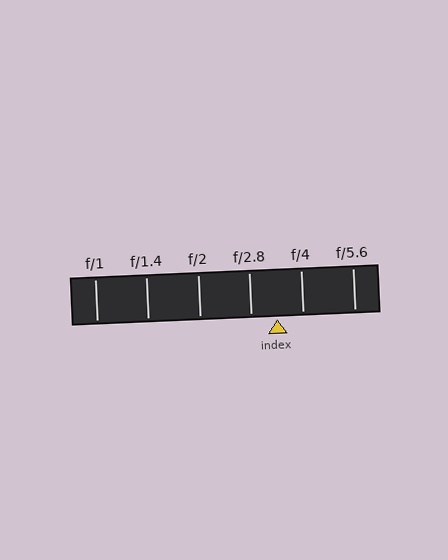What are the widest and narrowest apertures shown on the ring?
The widest aperture shown is f/1 and the narrowest is f/5.6.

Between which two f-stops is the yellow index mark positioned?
The index mark is between f/2.8 and f/4.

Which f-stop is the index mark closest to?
The index mark is closest to f/4.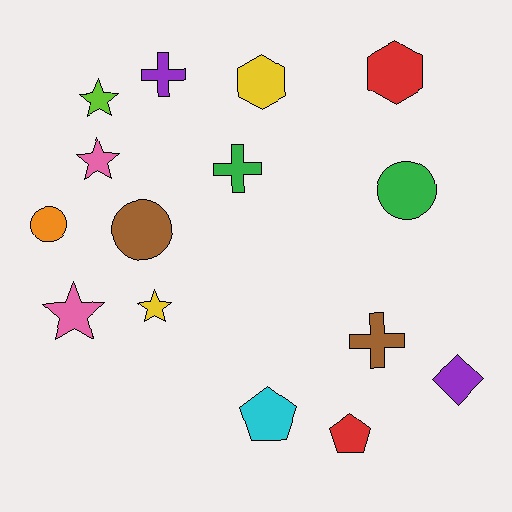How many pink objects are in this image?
There are 2 pink objects.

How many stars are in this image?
There are 4 stars.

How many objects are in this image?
There are 15 objects.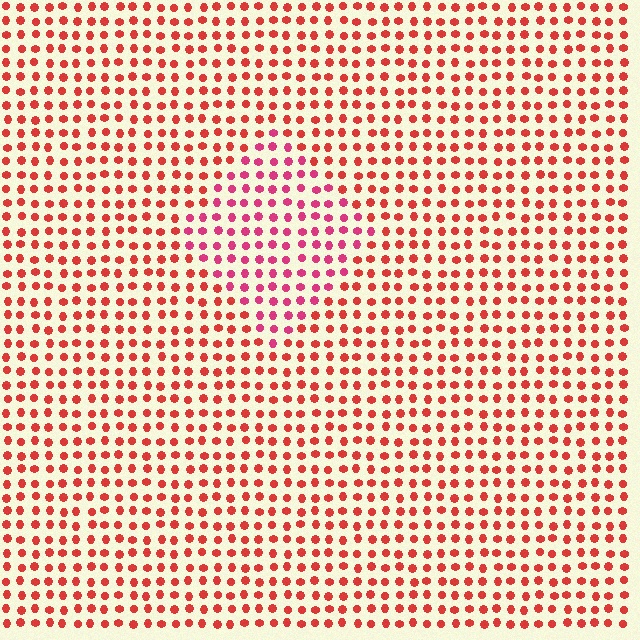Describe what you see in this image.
The image is filled with small red elements in a uniform arrangement. A diamond-shaped region is visible where the elements are tinted to a slightly different hue, forming a subtle color boundary.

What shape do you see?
I see a diamond.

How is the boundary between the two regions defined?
The boundary is defined purely by a slight shift in hue (about 27 degrees). Spacing, size, and orientation are identical on both sides.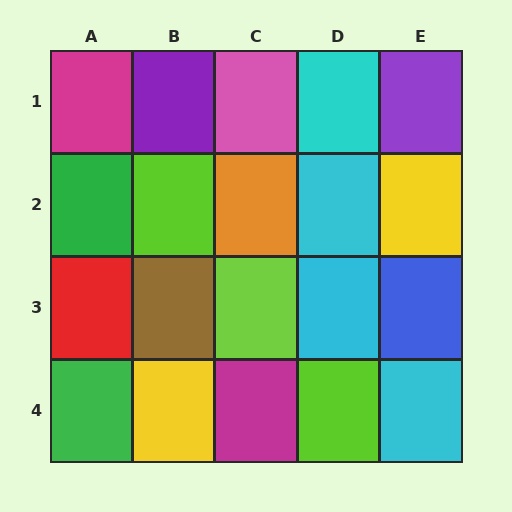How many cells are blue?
1 cell is blue.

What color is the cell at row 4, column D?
Lime.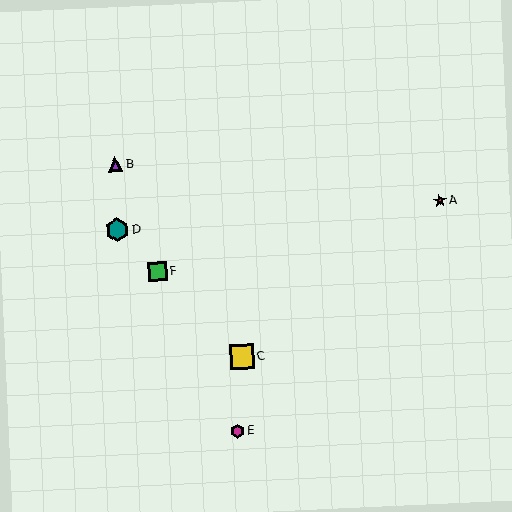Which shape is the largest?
The yellow square (labeled C) is the largest.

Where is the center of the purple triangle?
The center of the purple triangle is at (115, 164).